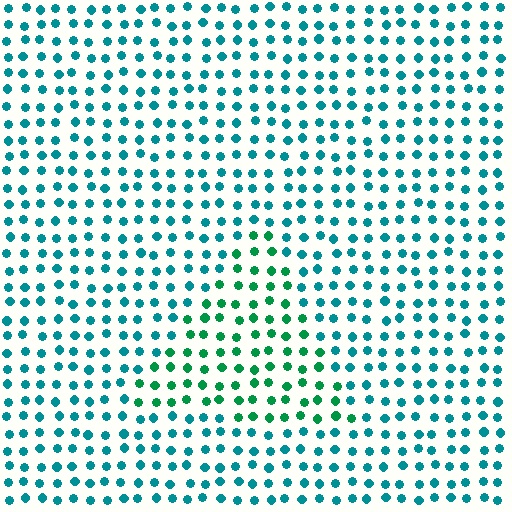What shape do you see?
I see a triangle.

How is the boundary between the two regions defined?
The boundary is defined purely by a slight shift in hue (about 36 degrees). Spacing, size, and orientation are identical on both sides.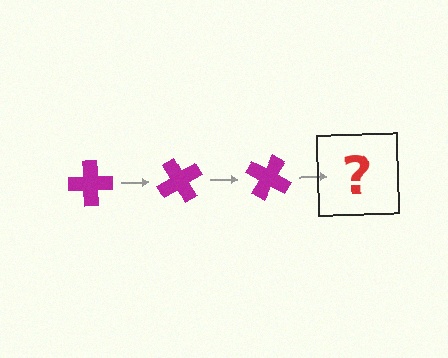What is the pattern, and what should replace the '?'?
The pattern is that the cross rotates 60 degrees each step. The '?' should be a magenta cross rotated 180 degrees.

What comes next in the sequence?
The next element should be a magenta cross rotated 180 degrees.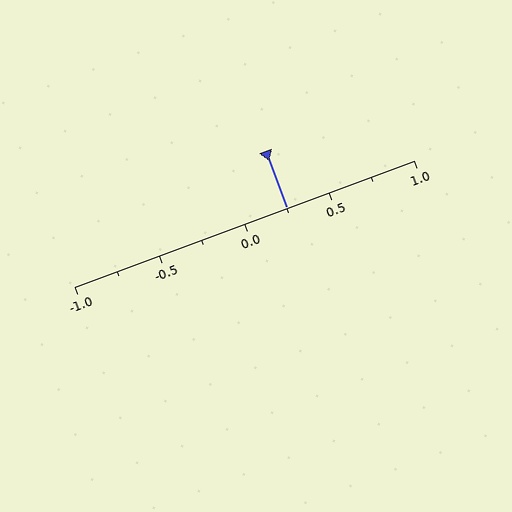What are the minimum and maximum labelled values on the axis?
The axis runs from -1.0 to 1.0.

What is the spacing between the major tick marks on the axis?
The major ticks are spaced 0.5 apart.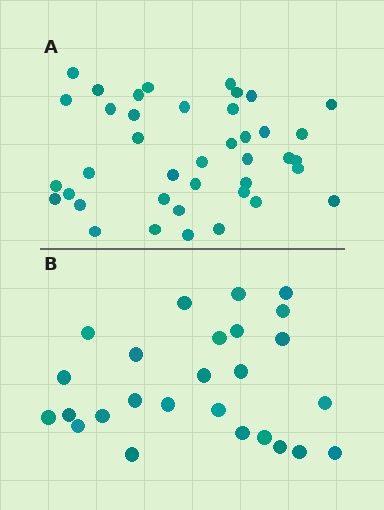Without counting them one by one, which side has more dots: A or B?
Region A (the top region) has more dots.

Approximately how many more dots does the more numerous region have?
Region A has approximately 15 more dots than region B.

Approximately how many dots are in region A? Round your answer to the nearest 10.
About 40 dots.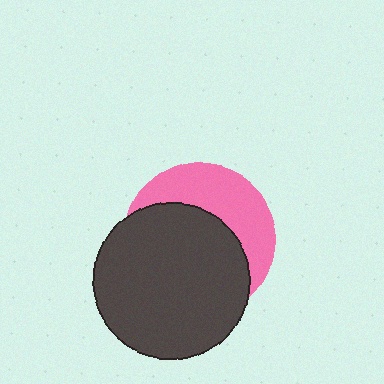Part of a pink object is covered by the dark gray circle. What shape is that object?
It is a circle.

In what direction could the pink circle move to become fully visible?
The pink circle could move up. That would shift it out from behind the dark gray circle entirely.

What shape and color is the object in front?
The object in front is a dark gray circle.